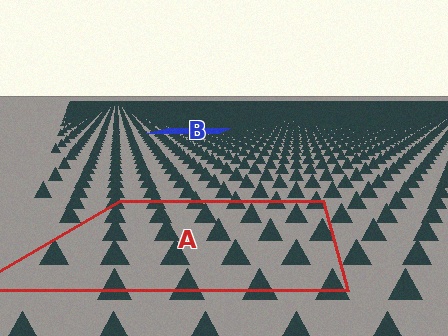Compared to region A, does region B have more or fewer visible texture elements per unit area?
Region B has more texture elements per unit area — they are packed more densely because it is farther away.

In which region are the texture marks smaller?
The texture marks are smaller in region B, because it is farther away.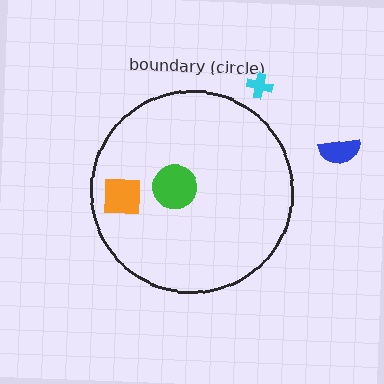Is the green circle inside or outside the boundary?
Inside.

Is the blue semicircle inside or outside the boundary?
Outside.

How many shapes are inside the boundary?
2 inside, 2 outside.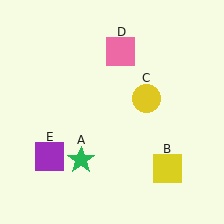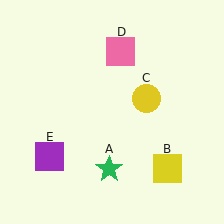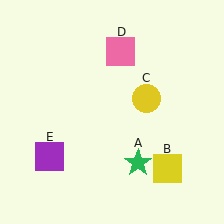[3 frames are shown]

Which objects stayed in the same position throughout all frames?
Yellow square (object B) and yellow circle (object C) and pink square (object D) and purple square (object E) remained stationary.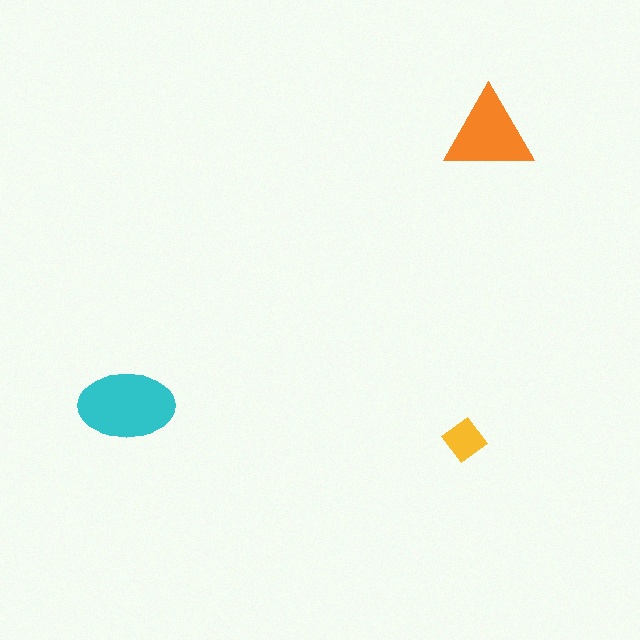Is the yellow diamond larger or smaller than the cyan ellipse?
Smaller.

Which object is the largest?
The cyan ellipse.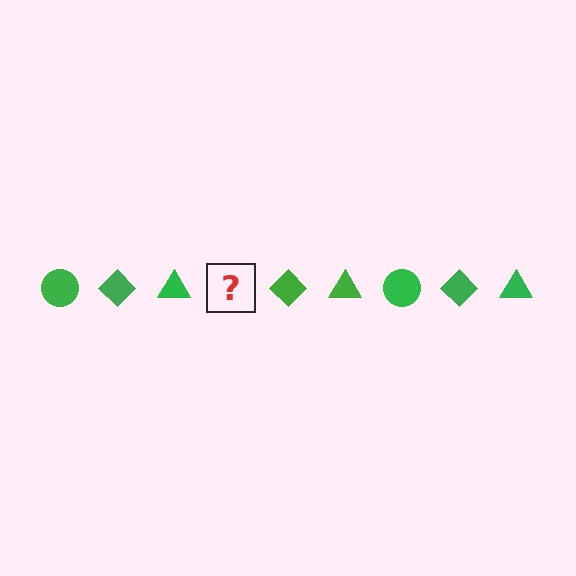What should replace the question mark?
The question mark should be replaced with a green circle.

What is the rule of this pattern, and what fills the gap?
The rule is that the pattern cycles through circle, diamond, triangle shapes in green. The gap should be filled with a green circle.